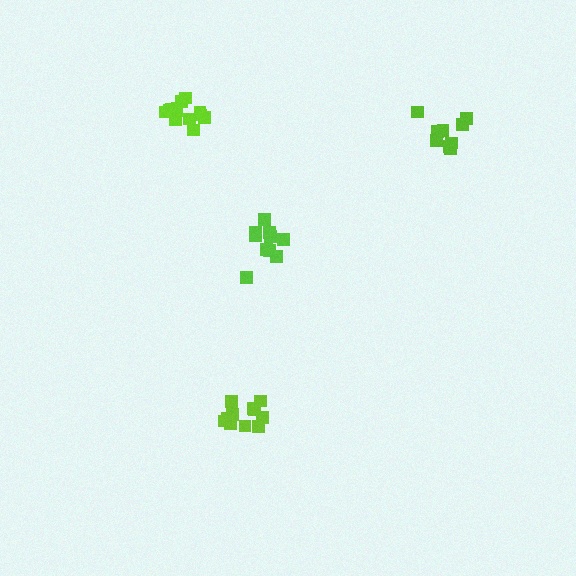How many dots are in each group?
Group 1: 10 dots, Group 2: 13 dots, Group 3: 11 dots, Group 4: 9 dots (43 total).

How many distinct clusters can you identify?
There are 4 distinct clusters.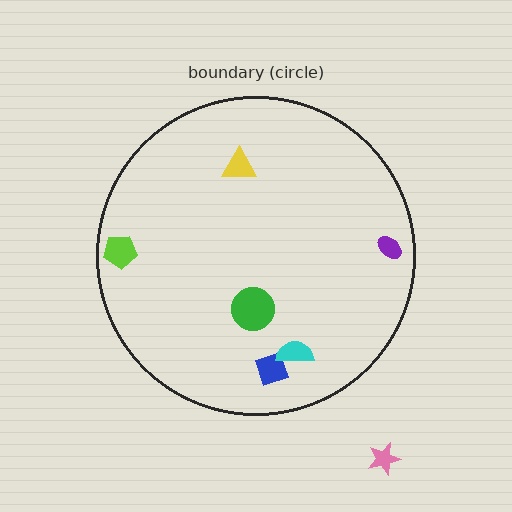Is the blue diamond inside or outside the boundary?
Inside.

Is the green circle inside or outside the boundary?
Inside.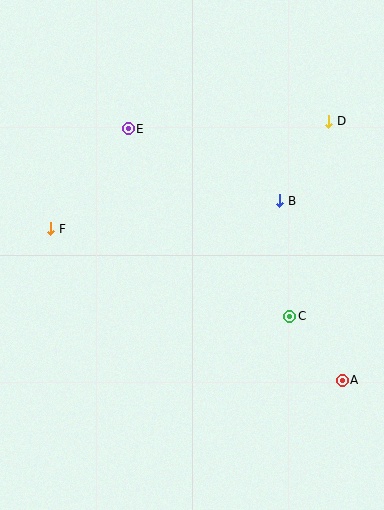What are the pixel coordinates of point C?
Point C is at (290, 316).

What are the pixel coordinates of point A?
Point A is at (342, 380).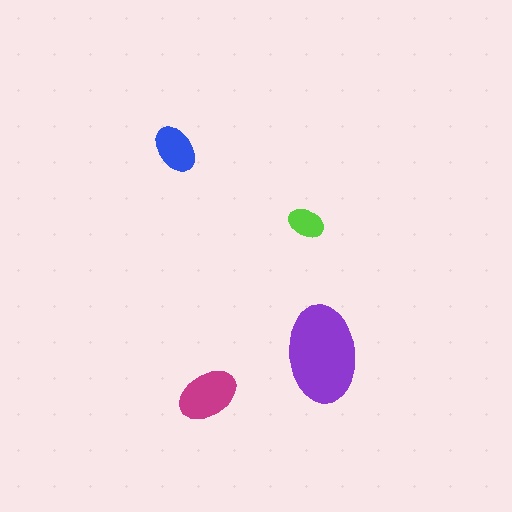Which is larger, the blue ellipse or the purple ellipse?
The purple one.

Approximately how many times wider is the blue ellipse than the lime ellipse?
About 1.5 times wider.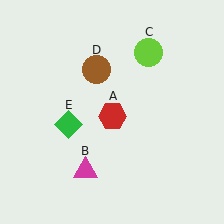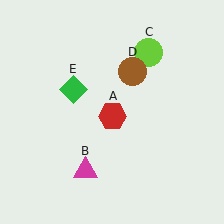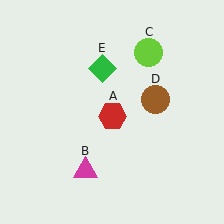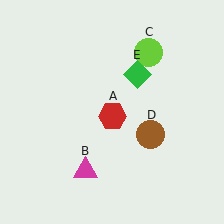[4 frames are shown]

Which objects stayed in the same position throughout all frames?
Red hexagon (object A) and magenta triangle (object B) and lime circle (object C) remained stationary.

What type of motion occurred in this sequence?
The brown circle (object D), green diamond (object E) rotated clockwise around the center of the scene.